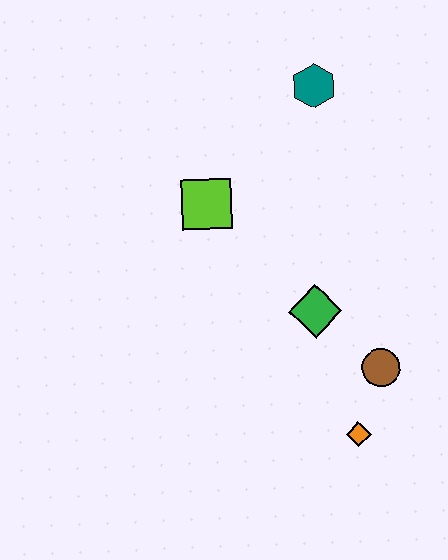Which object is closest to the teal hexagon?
The lime square is closest to the teal hexagon.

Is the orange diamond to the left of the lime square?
No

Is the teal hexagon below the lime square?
No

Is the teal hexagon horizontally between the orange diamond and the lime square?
Yes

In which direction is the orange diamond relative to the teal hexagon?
The orange diamond is below the teal hexagon.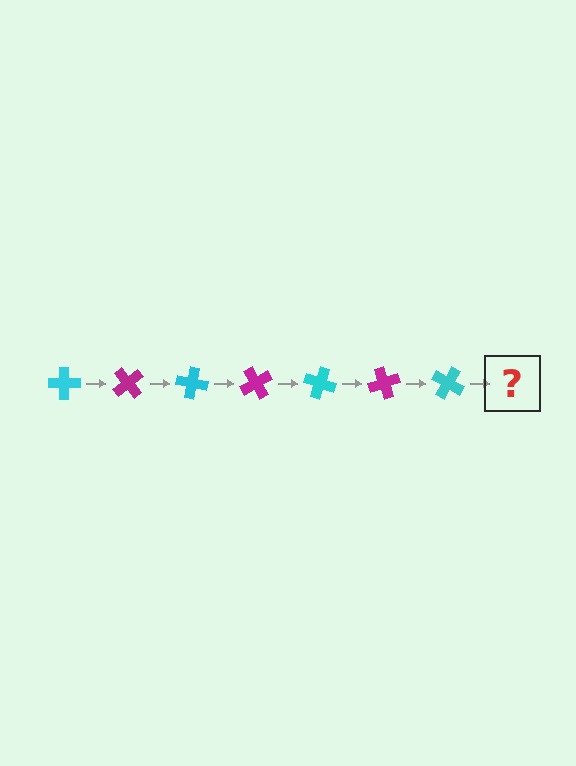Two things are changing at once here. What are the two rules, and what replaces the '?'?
The two rules are that it rotates 50 degrees each step and the color cycles through cyan and magenta. The '?' should be a magenta cross, rotated 350 degrees from the start.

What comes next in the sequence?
The next element should be a magenta cross, rotated 350 degrees from the start.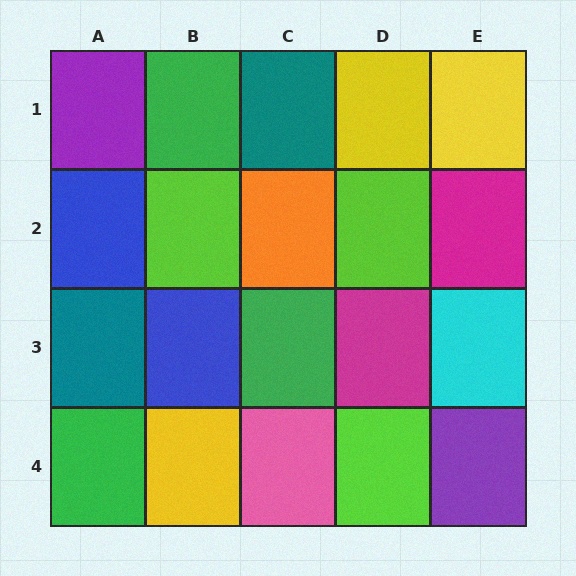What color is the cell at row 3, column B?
Blue.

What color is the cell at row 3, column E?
Cyan.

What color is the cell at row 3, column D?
Magenta.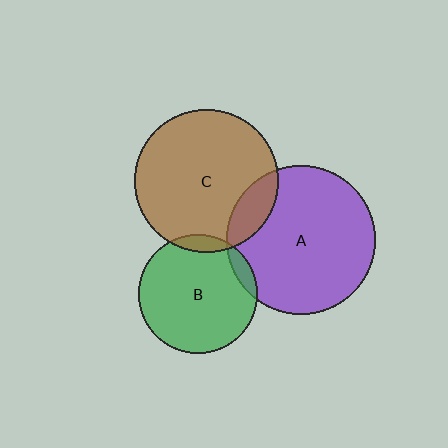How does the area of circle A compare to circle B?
Approximately 1.6 times.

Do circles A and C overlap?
Yes.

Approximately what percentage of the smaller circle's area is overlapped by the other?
Approximately 15%.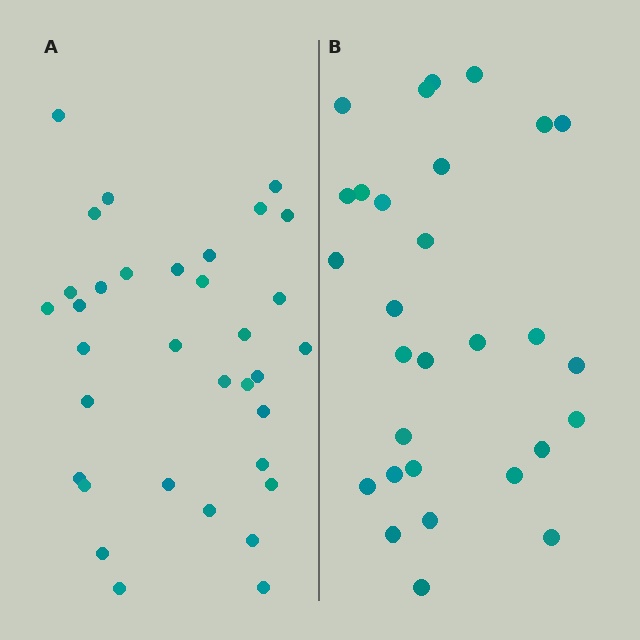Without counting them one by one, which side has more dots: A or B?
Region A (the left region) has more dots.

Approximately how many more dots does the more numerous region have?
Region A has about 5 more dots than region B.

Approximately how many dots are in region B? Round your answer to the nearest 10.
About 30 dots. (The exact count is 29, which rounds to 30.)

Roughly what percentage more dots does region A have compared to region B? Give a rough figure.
About 15% more.